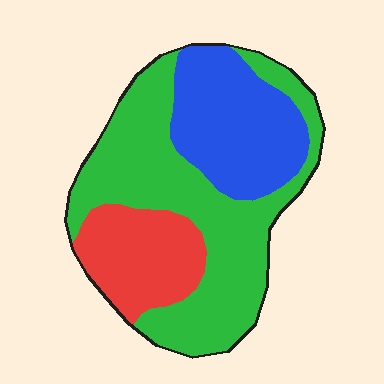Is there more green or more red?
Green.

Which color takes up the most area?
Green, at roughly 50%.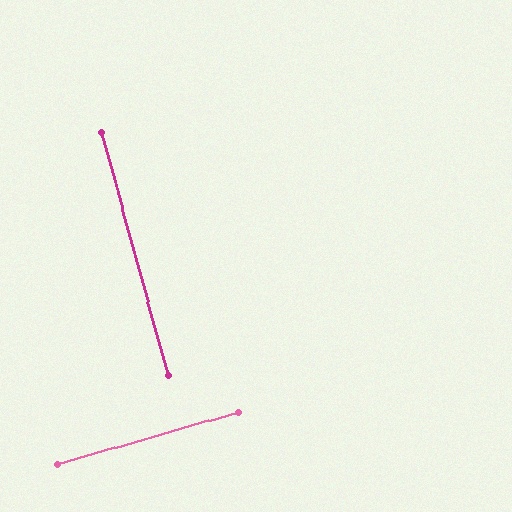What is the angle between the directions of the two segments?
Approximately 89 degrees.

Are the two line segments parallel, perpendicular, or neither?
Perpendicular — they meet at approximately 89°.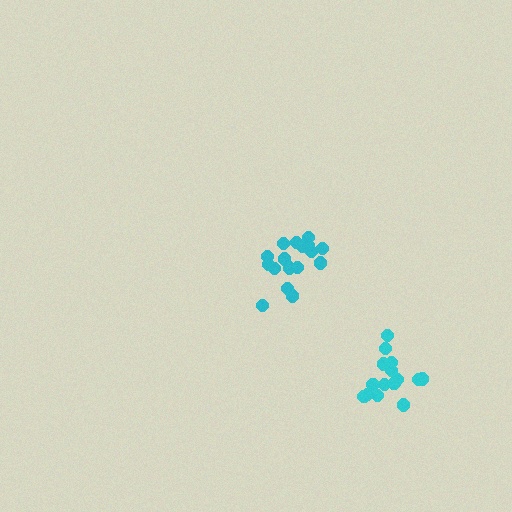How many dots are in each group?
Group 1: 17 dots, Group 2: 16 dots (33 total).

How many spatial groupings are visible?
There are 2 spatial groupings.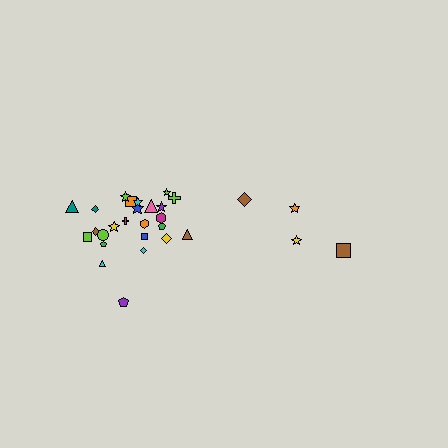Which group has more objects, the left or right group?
The left group.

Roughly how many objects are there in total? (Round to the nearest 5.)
Roughly 30 objects in total.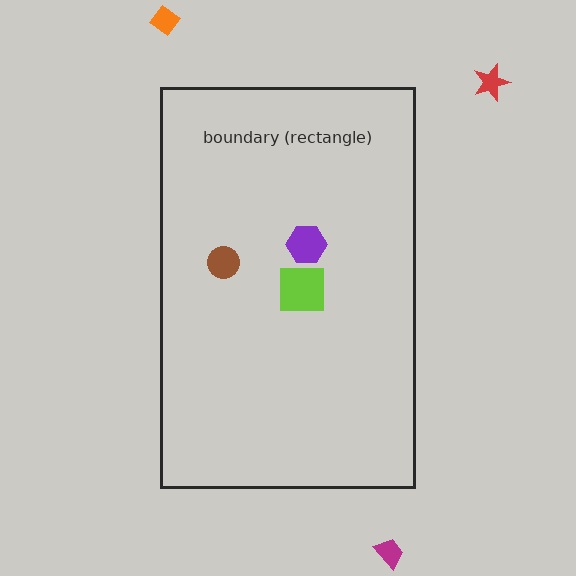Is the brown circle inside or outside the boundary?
Inside.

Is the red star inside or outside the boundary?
Outside.